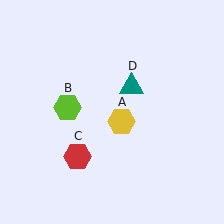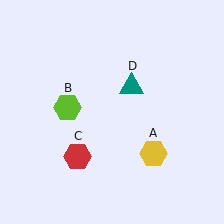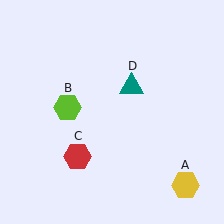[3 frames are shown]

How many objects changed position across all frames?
1 object changed position: yellow hexagon (object A).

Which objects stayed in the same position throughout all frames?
Lime hexagon (object B) and red hexagon (object C) and teal triangle (object D) remained stationary.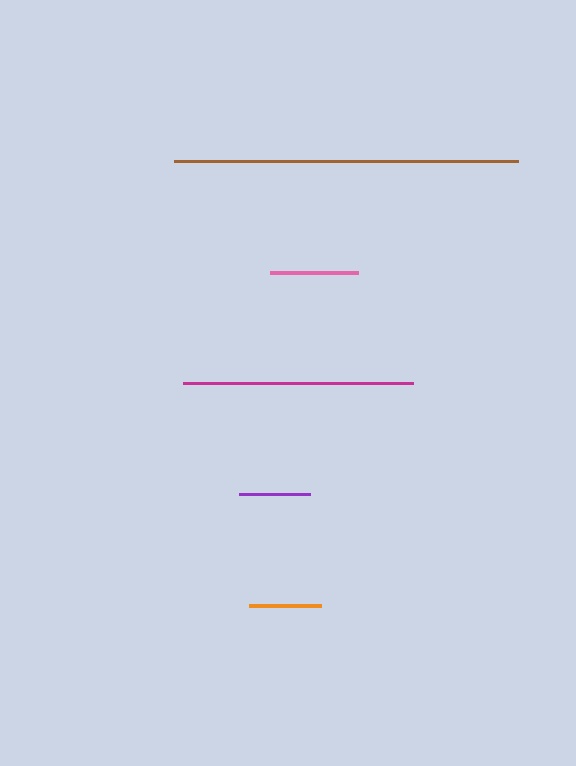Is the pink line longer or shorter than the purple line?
The pink line is longer than the purple line.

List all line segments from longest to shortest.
From longest to shortest: brown, magenta, pink, orange, purple.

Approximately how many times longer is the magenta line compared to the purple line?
The magenta line is approximately 3.2 times the length of the purple line.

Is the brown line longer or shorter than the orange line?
The brown line is longer than the orange line.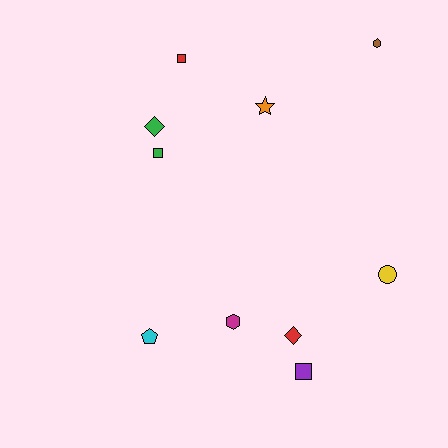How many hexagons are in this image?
There are 2 hexagons.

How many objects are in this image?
There are 10 objects.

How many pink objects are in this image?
There are no pink objects.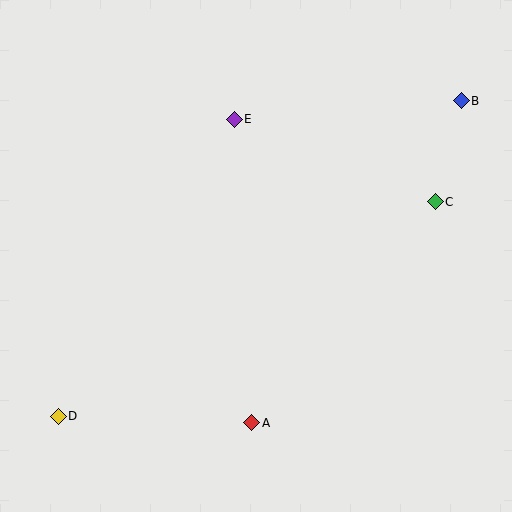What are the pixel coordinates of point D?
Point D is at (58, 416).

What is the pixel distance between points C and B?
The distance between C and B is 104 pixels.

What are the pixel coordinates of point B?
Point B is at (461, 101).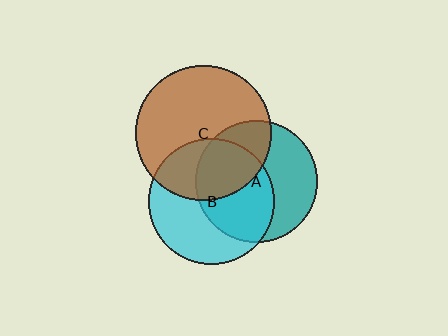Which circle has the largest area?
Circle C (brown).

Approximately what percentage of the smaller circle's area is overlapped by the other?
Approximately 40%.